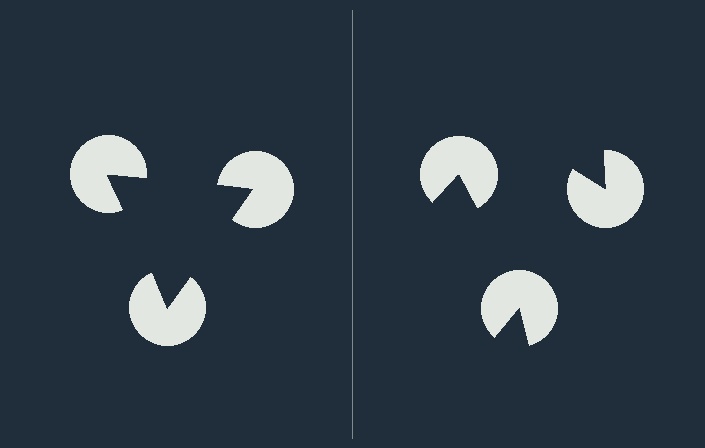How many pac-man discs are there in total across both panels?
6 — 3 on each side.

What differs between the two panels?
The pac-man discs are positioned identically on both sides; only the wedge orientations differ. On the left they align to a triangle; on the right they are misaligned.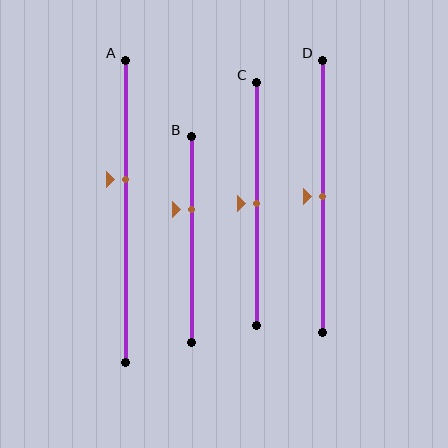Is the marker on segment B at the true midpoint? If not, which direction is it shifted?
No, the marker on segment B is shifted upward by about 15% of the segment length.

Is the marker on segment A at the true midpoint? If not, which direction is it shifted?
No, the marker on segment A is shifted upward by about 10% of the segment length.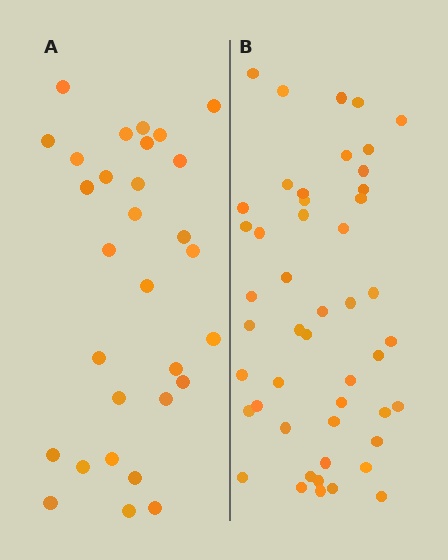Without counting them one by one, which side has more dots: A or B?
Region B (the right region) has more dots.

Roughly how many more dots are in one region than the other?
Region B has approximately 20 more dots than region A.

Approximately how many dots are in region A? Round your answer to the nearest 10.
About 30 dots.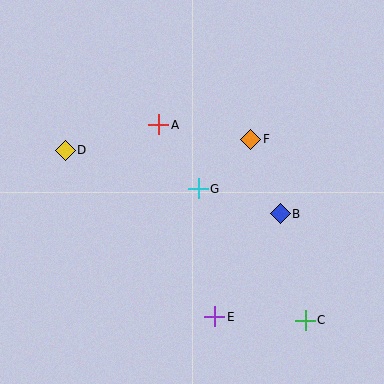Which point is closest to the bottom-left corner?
Point E is closest to the bottom-left corner.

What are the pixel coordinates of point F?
Point F is at (251, 139).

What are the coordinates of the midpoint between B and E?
The midpoint between B and E is at (248, 265).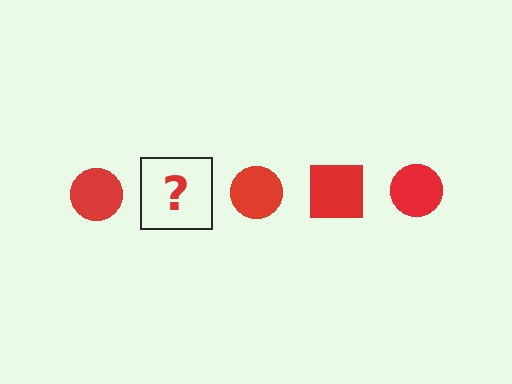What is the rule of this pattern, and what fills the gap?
The rule is that the pattern cycles through circle, square shapes in red. The gap should be filled with a red square.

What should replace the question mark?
The question mark should be replaced with a red square.